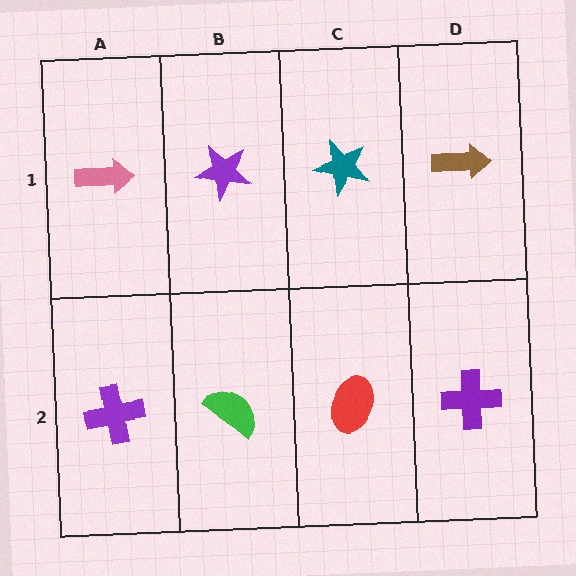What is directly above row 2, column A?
A pink arrow.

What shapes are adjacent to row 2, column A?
A pink arrow (row 1, column A), a green semicircle (row 2, column B).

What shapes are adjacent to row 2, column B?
A purple star (row 1, column B), a purple cross (row 2, column A), a red ellipse (row 2, column C).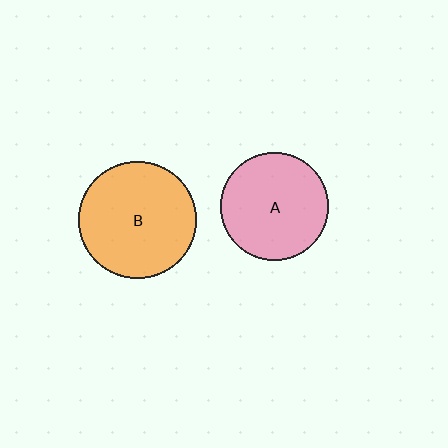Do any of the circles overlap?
No, none of the circles overlap.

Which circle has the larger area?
Circle B (orange).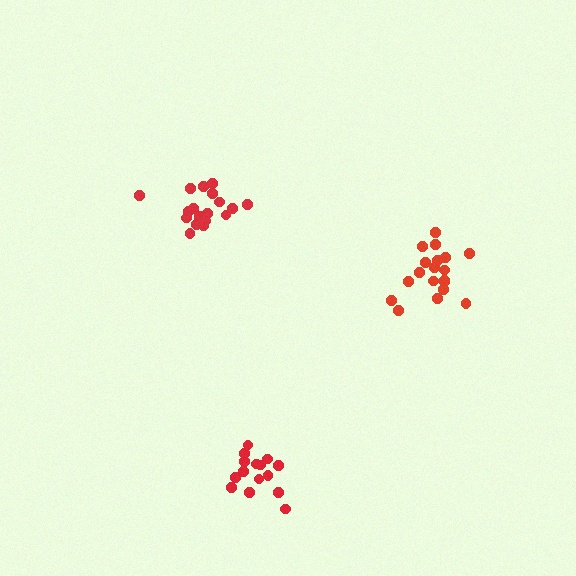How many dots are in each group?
Group 1: 15 dots, Group 2: 18 dots, Group 3: 19 dots (52 total).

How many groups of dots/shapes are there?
There are 3 groups.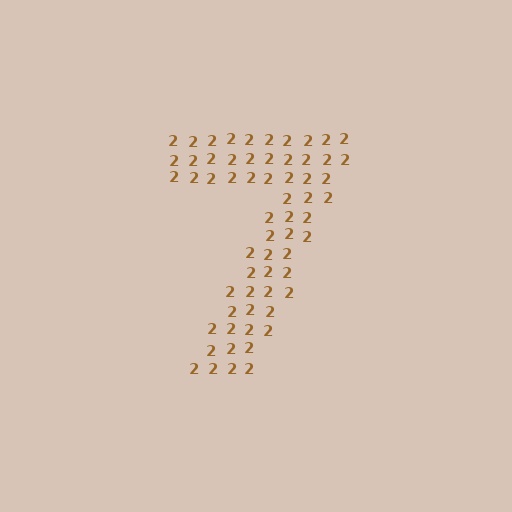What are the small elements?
The small elements are digit 2's.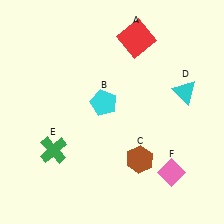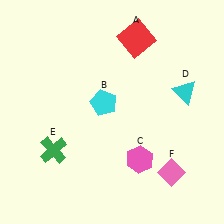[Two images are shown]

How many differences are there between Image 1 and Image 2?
There is 1 difference between the two images.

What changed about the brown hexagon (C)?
In Image 1, C is brown. In Image 2, it changed to pink.